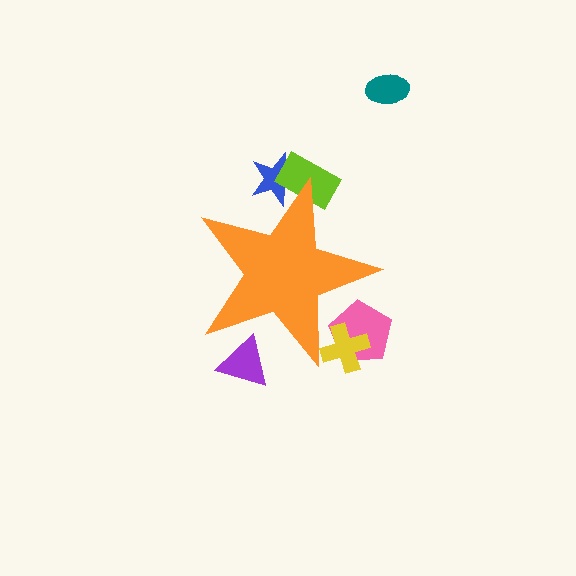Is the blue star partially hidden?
Yes, the blue star is partially hidden behind the orange star.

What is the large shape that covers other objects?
An orange star.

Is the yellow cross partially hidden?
Yes, the yellow cross is partially hidden behind the orange star.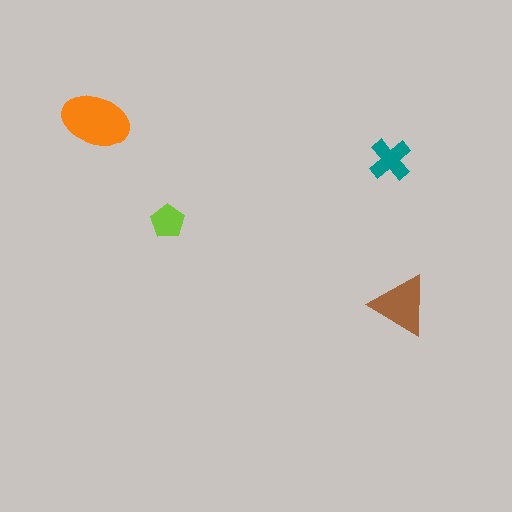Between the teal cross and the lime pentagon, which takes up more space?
The teal cross.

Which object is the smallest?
The lime pentagon.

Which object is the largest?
The orange ellipse.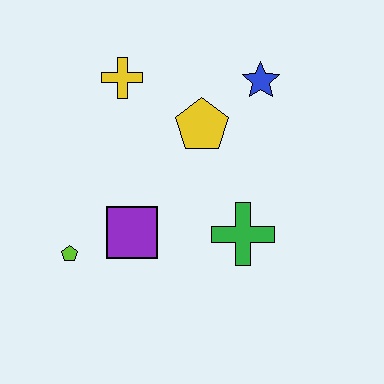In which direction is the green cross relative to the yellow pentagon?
The green cross is below the yellow pentagon.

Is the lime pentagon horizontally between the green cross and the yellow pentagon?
No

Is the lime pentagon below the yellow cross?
Yes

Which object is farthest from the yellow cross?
The green cross is farthest from the yellow cross.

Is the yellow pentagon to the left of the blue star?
Yes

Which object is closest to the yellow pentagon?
The blue star is closest to the yellow pentagon.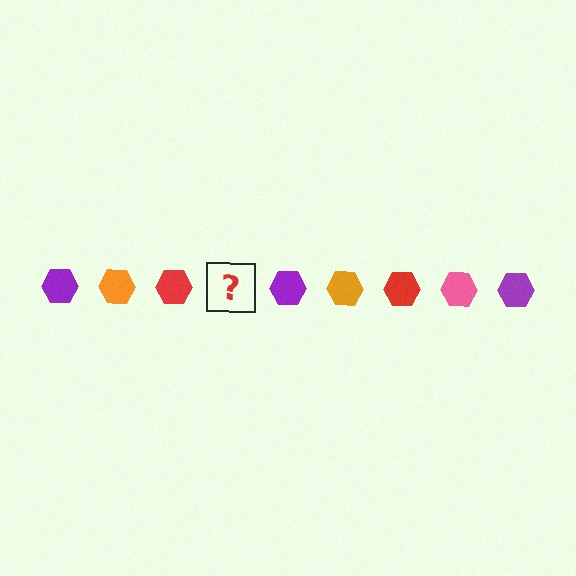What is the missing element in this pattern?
The missing element is a pink hexagon.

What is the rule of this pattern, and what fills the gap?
The rule is that the pattern cycles through purple, orange, red, pink hexagons. The gap should be filled with a pink hexagon.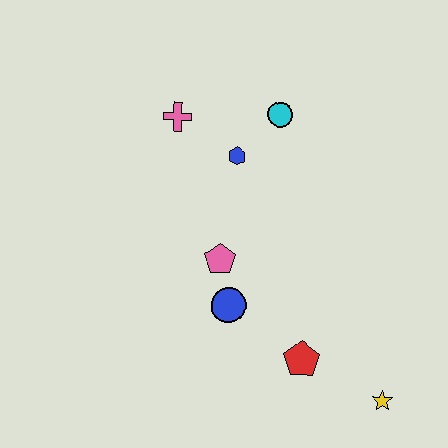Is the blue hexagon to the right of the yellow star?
No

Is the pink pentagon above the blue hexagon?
No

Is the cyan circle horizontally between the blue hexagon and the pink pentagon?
No